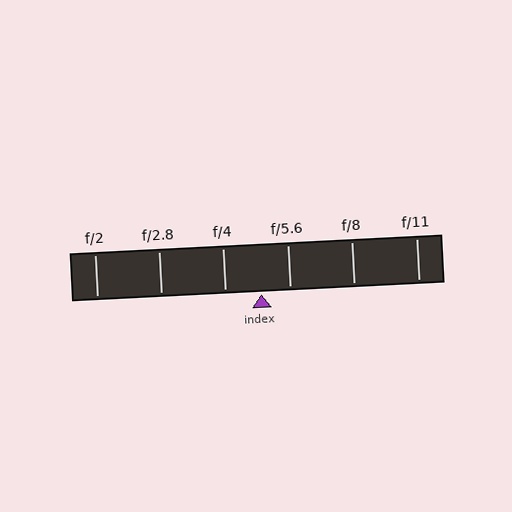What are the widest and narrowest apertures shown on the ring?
The widest aperture shown is f/2 and the narrowest is f/11.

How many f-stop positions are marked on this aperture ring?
There are 6 f-stop positions marked.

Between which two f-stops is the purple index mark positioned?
The index mark is between f/4 and f/5.6.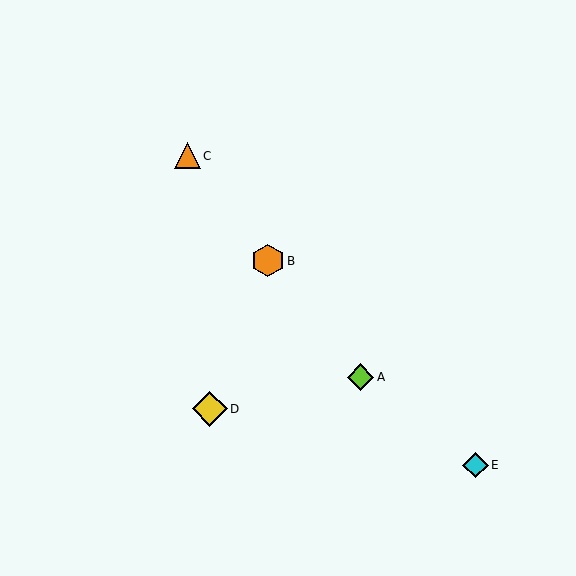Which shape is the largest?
The yellow diamond (labeled D) is the largest.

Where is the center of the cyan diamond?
The center of the cyan diamond is at (476, 465).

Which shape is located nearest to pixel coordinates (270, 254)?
The orange hexagon (labeled B) at (268, 261) is nearest to that location.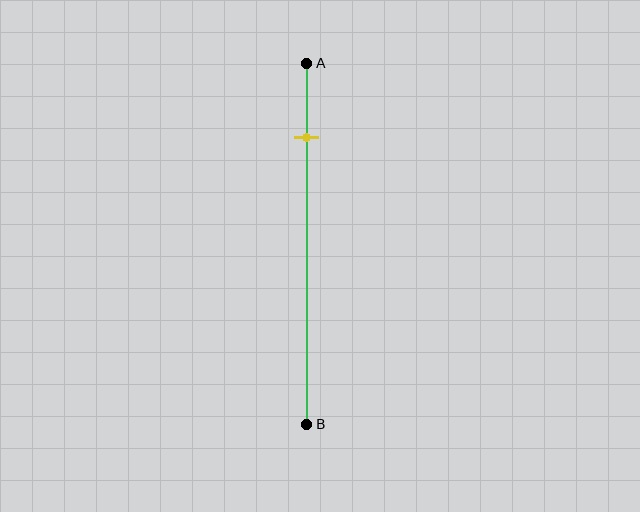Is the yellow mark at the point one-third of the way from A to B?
No, the mark is at about 20% from A, not at the 33% one-third point.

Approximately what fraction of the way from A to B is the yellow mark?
The yellow mark is approximately 20% of the way from A to B.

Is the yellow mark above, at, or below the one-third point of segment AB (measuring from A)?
The yellow mark is above the one-third point of segment AB.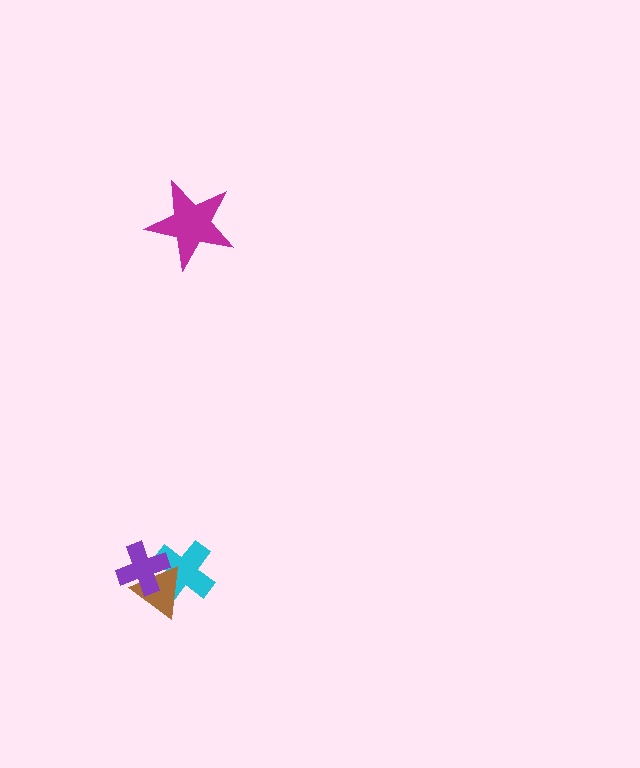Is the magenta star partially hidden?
No, no other shape covers it.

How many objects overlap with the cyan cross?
2 objects overlap with the cyan cross.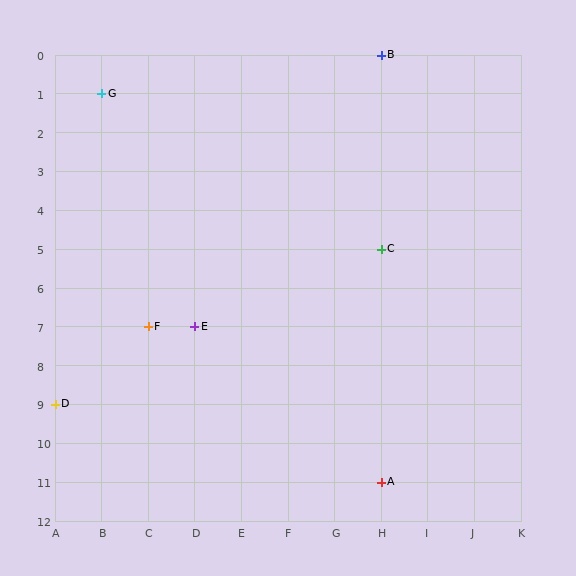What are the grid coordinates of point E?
Point E is at grid coordinates (D, 7).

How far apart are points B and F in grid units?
Points B and F are 5 columns and 7 rows apart (about 8.6 grid units diagonally).